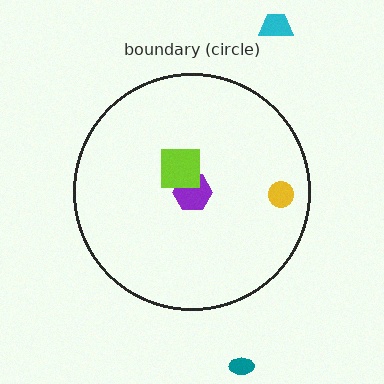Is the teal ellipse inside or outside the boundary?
Outside.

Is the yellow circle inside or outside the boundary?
Inside.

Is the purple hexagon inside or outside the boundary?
Inside.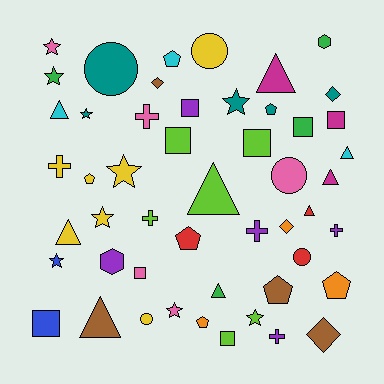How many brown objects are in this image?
There are 4 brown objects.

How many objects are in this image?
There are 50 objects.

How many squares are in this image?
There are 8 squares.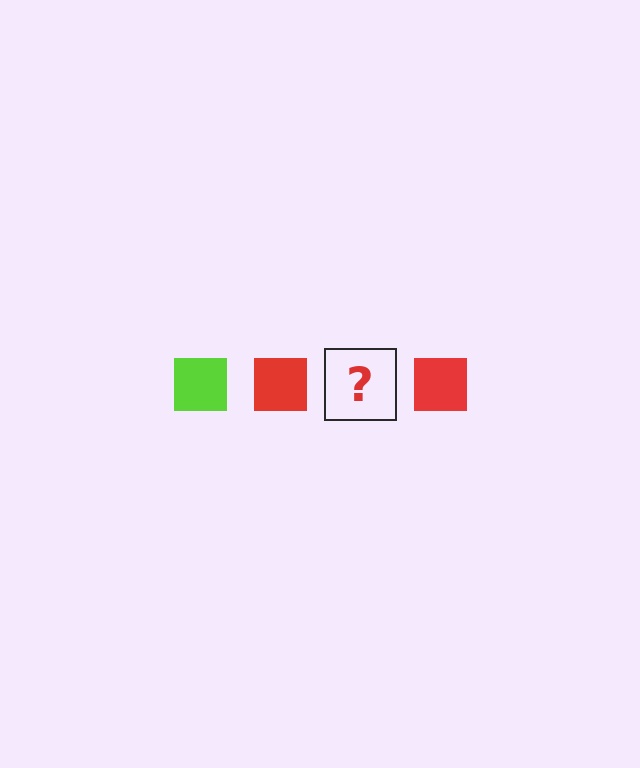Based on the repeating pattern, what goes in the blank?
The blank should be a lime square.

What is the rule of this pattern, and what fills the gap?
The rule is that the pattern cycles through lime, red squares. The gap should be filled with a lime square.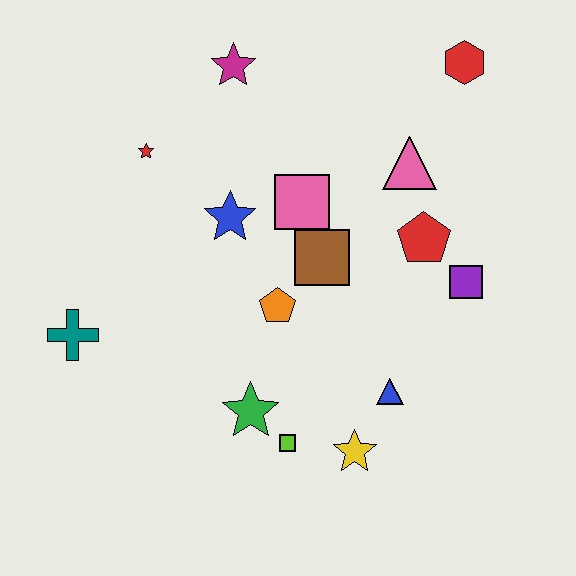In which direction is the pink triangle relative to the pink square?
The pink triangle is to the right of the pink square.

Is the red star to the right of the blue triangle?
No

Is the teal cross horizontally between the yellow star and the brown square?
No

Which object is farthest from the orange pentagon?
The red hexagon is farthest from the orange pentagon.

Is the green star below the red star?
Yes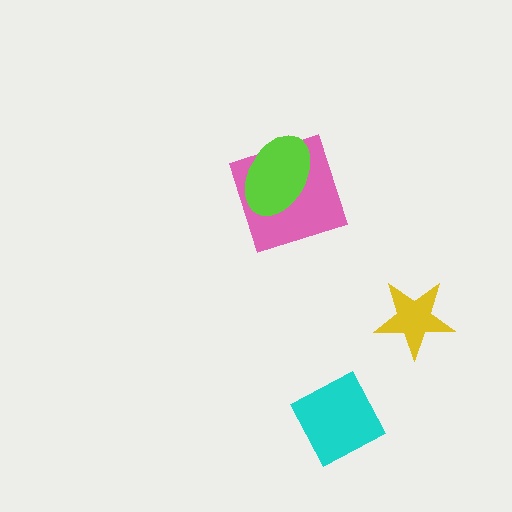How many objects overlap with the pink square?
1 object overlaps with the pink square.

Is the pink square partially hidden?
Yes, it is partially covered by another shape.